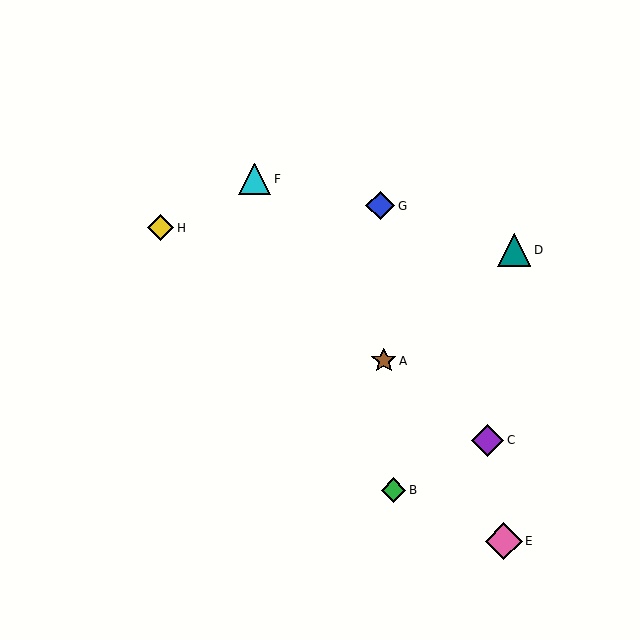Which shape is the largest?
The pink diamond (labeled E) is the largest.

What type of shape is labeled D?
Shape D is a teal triangle.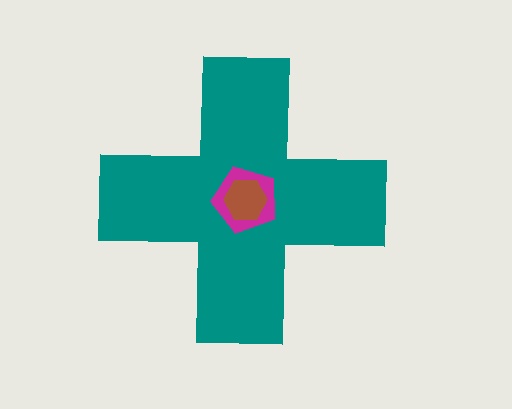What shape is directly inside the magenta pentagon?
The brown hexagon.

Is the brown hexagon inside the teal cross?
Yes.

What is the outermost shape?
The teal cross.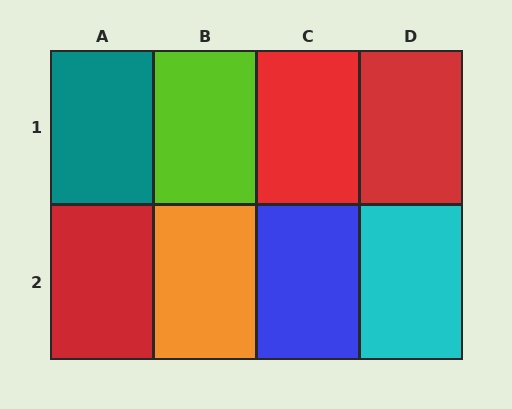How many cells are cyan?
1 cell is cyan.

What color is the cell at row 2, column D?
Cyan.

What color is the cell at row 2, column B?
Orange.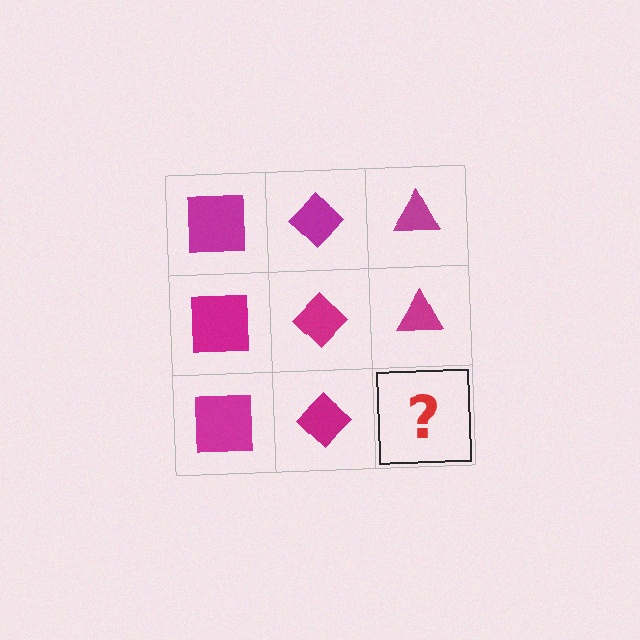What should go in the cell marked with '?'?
The missing cell should contain a magenta triangle.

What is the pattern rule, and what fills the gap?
The rule is that each column has a consistent shape. The gap should be filled with a magenta triangle.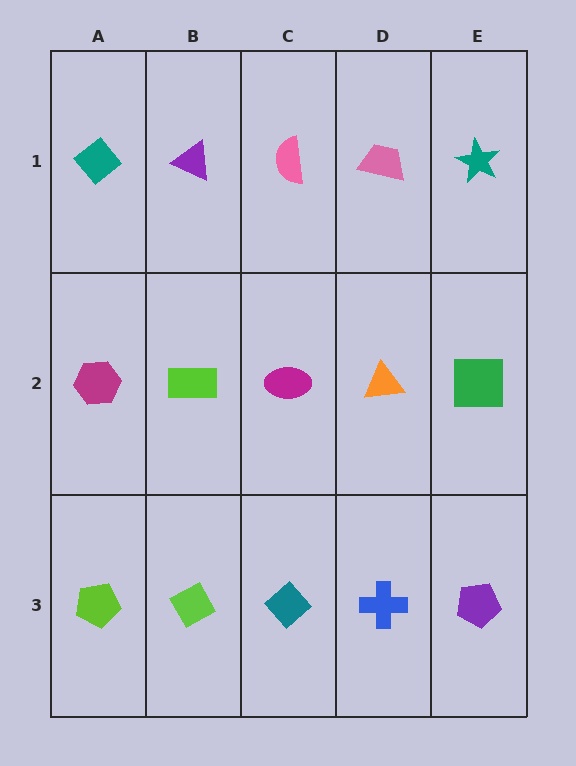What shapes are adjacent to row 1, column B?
A lime rectangle (row 2, column B), a teal diamond (row 1, column A), a pink semicircle (row 1, column C).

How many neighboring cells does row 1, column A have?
2.